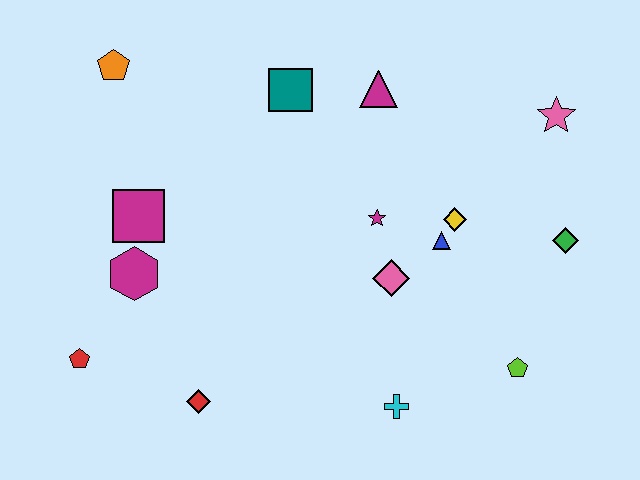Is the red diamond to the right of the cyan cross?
No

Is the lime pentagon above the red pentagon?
No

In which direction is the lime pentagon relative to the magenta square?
The lime pentagon is to the right of the magenta square.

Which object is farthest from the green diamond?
The red pentagon is farthest from the green diamond.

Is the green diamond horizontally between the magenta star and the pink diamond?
No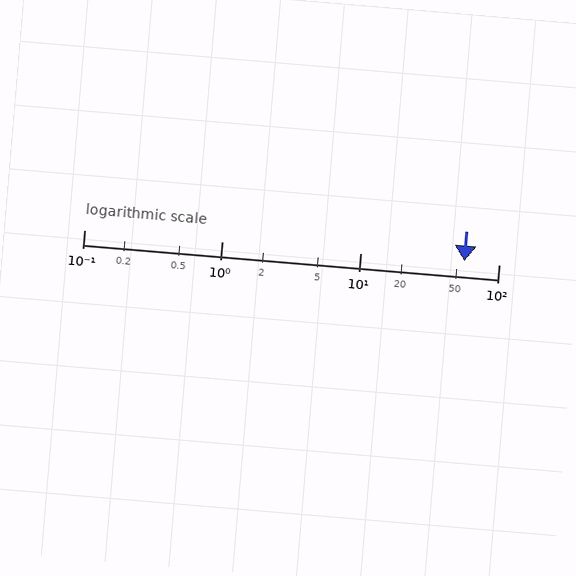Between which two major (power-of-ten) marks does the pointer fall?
The pointer is between 10 and 100.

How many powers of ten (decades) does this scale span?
The scale spans 3 decades, from 0.1 to 100.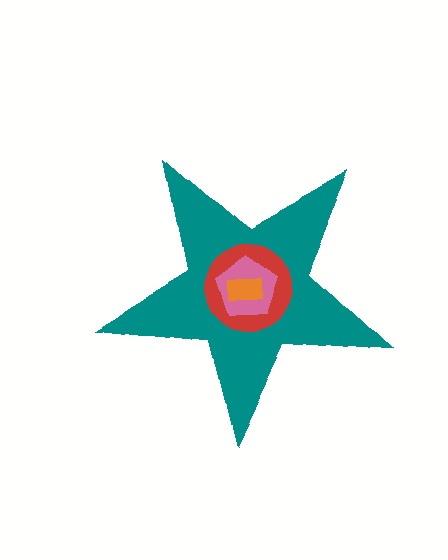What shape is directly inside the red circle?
The pink pentagon.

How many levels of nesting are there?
4.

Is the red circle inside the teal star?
Yes.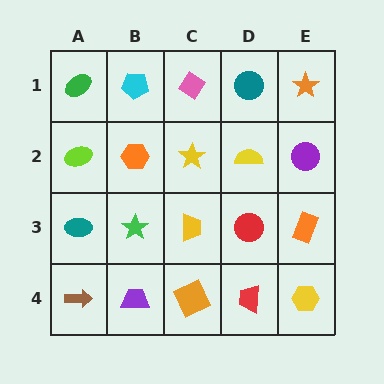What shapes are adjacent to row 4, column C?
A yellow trapezoid (row 3, column C), a purple trapezoid (row 4, column B), a red trapezoid (row 4, column D).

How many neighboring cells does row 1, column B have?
3.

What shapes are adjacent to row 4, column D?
A red circle (row 3, column D), an orange square (row 4, column C), a yellow hexagon (row 4, column E).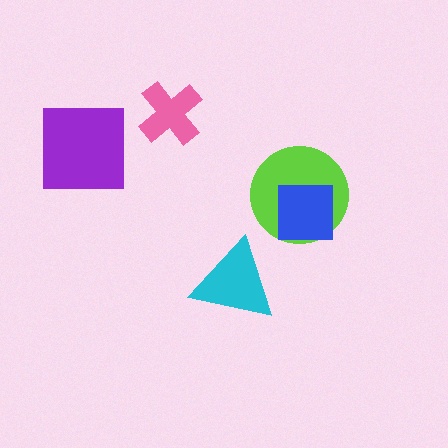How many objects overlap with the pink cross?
0 objects overlap with the pink cross.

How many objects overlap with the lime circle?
1 object overlaps with the lime circle.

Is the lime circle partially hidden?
Yes, it is partially covered by another shape.